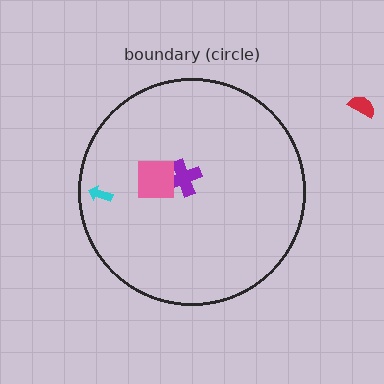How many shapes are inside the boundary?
3 inside, 1 outside.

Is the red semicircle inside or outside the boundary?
Outside.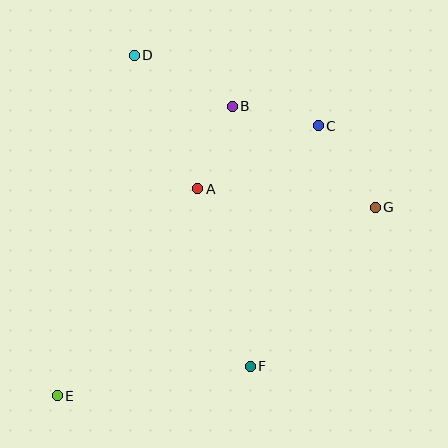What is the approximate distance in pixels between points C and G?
The distance between C and G is approximately 99 pixels.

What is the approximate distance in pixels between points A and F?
The distance between A and F is approximately 185 pixels.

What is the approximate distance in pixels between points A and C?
The distance between A and C is approximately 136 pixels.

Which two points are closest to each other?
Points B and C are closest to each other.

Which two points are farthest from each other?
Points C and E are farthest from each other.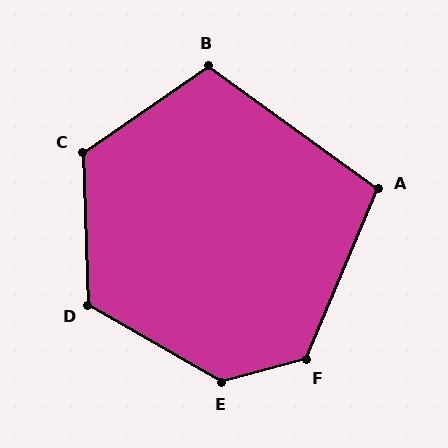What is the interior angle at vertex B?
Approximately 110 degrees (obtuse).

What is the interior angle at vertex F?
Approximately 128 degrees (obtuse).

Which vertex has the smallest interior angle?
A, at approximately 103 degrees.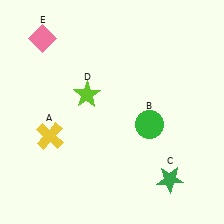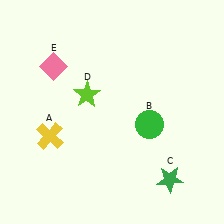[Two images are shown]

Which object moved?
The pink diamond (E) moved down.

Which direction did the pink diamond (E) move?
The pink diamond (E) moved down.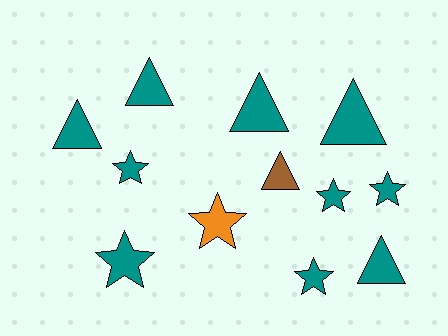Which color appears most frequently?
Teal, with 10 objects.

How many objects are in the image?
There are 12 objects.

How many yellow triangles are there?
There are no yellow triangles.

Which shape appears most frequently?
Triangle, with 6 objects.